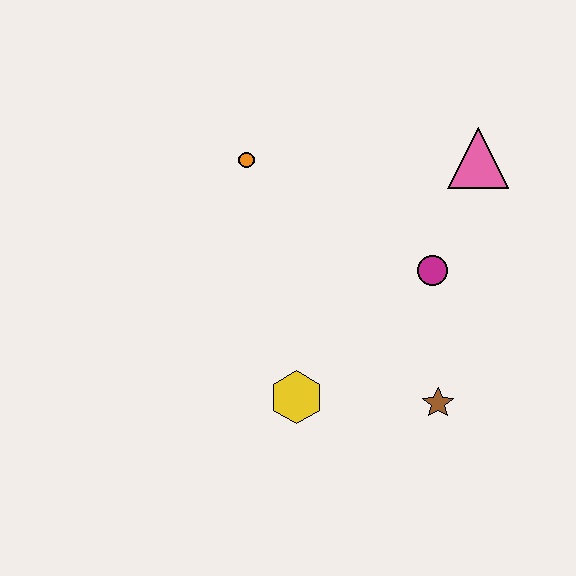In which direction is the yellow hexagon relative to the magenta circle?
The yellow hexagon is to the left of the magenta circle.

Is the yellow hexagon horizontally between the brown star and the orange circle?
Yes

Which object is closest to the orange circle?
The magenta circle is closest to the orange circle.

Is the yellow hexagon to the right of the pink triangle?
No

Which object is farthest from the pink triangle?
The yellow hexagon is farthest from the pink triangle.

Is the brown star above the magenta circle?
No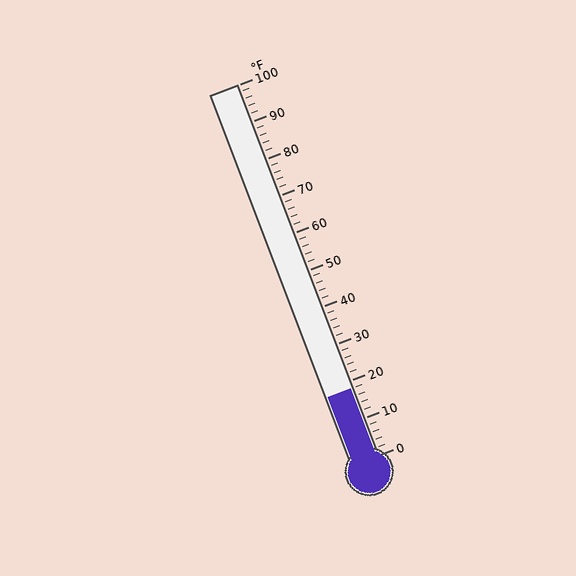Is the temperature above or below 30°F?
The temperature is below 30°F.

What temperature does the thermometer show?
The thermometer shows approximately 18°F.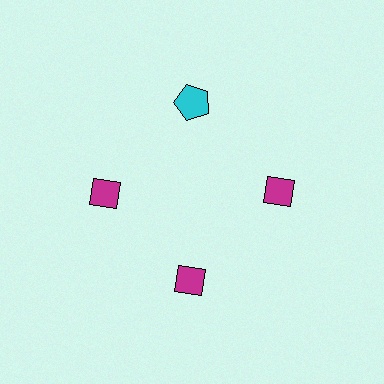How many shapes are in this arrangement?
There are 4 shapes arranged in a ring pattern.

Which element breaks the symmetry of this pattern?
The cyan pentagon at roughly the 12 o'clock position breaks the symmetry. All other shapes are magenta diamonds.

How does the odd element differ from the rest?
It differs in both color (cyan instead of magenta) and shape (pentagon instead of diamond).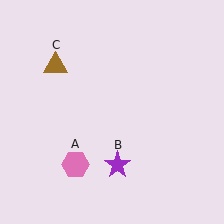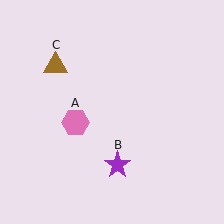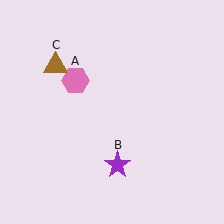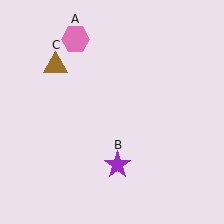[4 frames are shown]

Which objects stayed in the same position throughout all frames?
Purple star (object B) and brown triangle (object C) remained stationary.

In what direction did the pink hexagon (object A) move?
The pink hexagon (object A) moved up.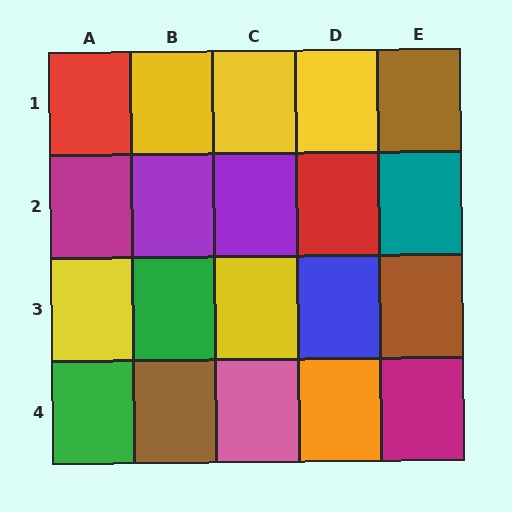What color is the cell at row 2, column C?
Purple.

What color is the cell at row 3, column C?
Yellow.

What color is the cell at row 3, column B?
Green.